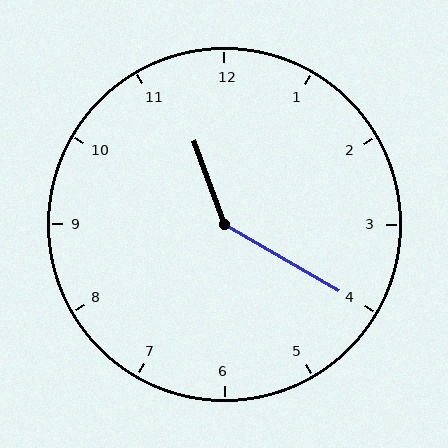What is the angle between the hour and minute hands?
Approximately 140 degrees.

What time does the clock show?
11:20.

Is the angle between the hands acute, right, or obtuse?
It is obtuse.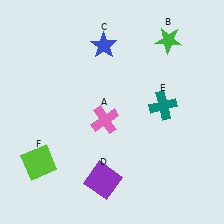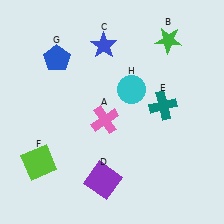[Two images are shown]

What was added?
A blue pentagon (G), a cyan circle (H) were added in Image 2.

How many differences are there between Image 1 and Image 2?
There are 2 differences between the two images.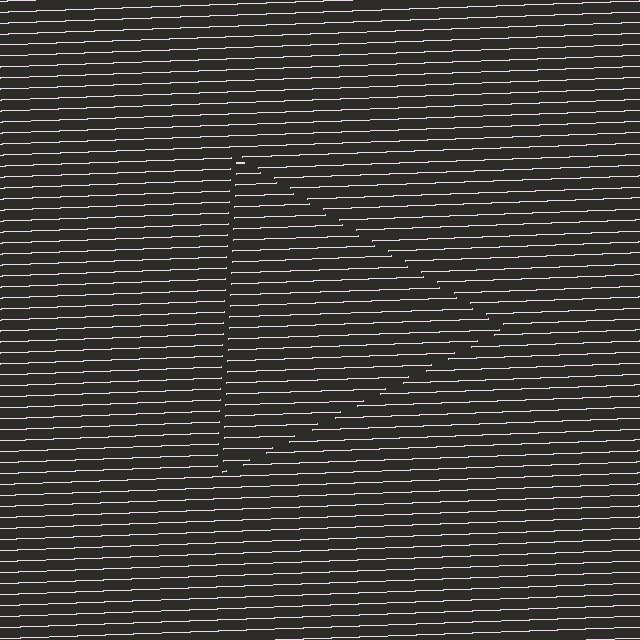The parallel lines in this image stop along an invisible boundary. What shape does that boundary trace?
An illusory triangle. The interior of the shape contains the same grating, shifted by half a period — the contour is defined by the phase discontinuity where line-ends from the inner and outer gratings abut.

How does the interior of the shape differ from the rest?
The interior of the shape contains the same grating, shifted by half a period — the contour is defined by the phase discontinuity where line-ends from the inner and outer gratings abut.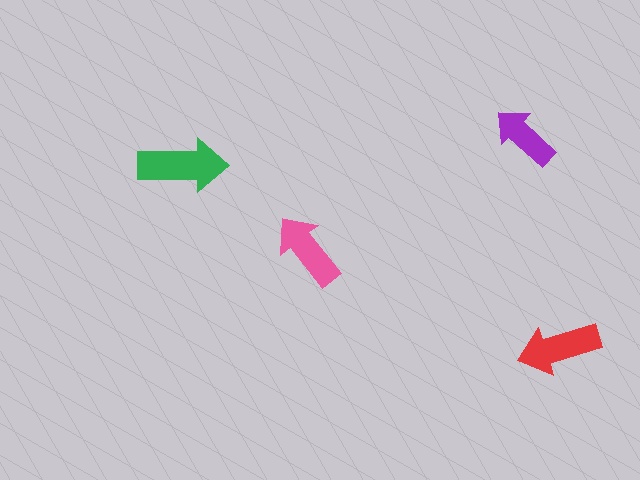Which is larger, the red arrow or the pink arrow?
The red one.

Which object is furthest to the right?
The red arrow is rightmost.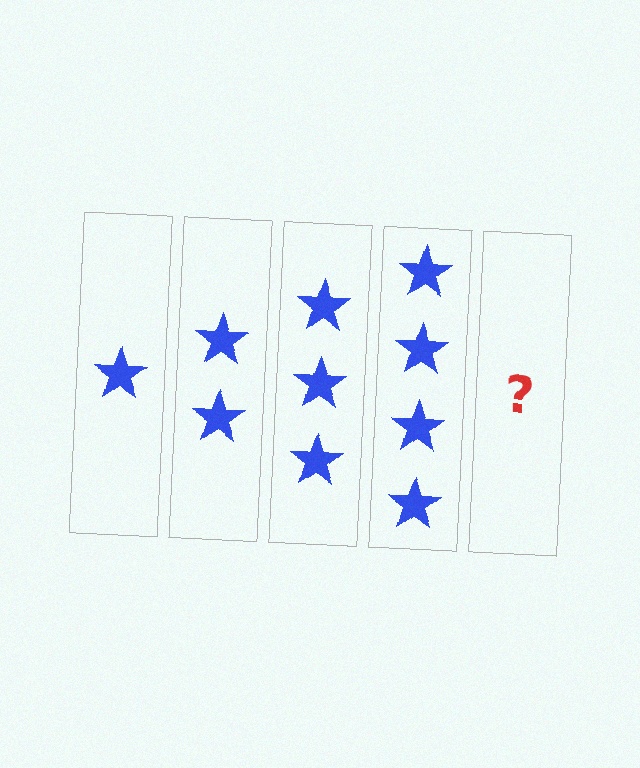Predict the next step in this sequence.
The next step is 5 stars.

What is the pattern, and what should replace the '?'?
The pattern is that each step adds one more star. The '?' should be 5 stars.